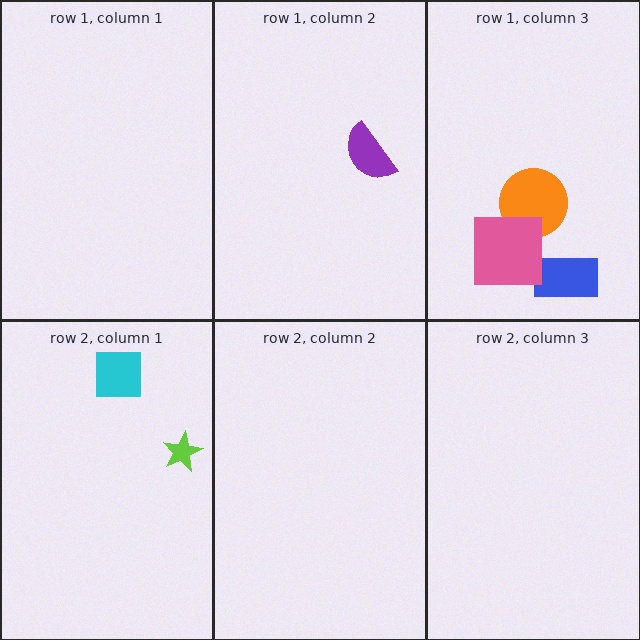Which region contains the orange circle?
The row 1, column 3 region.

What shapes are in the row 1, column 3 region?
The orange circle, the blue rectangle, the pink square.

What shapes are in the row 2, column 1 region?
The lime star, the cyan square.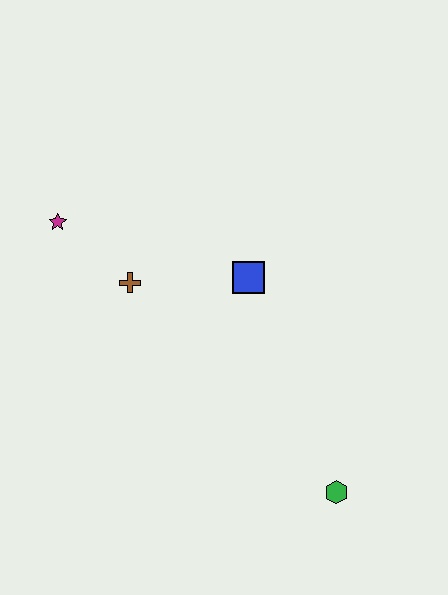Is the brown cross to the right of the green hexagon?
No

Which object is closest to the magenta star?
The brown cross is closest to the magenta star.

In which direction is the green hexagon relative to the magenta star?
The green hexagon is to the right of the magenta star.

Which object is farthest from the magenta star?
The green hexagon is farthest from the magenta star.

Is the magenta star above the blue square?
Yes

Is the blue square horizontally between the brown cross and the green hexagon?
Yes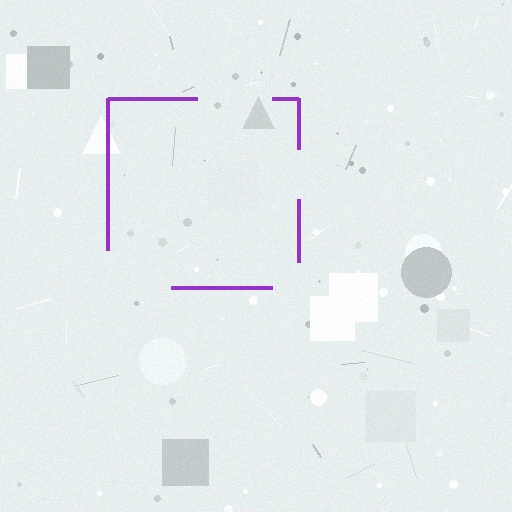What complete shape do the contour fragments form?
The contour fragments form a square.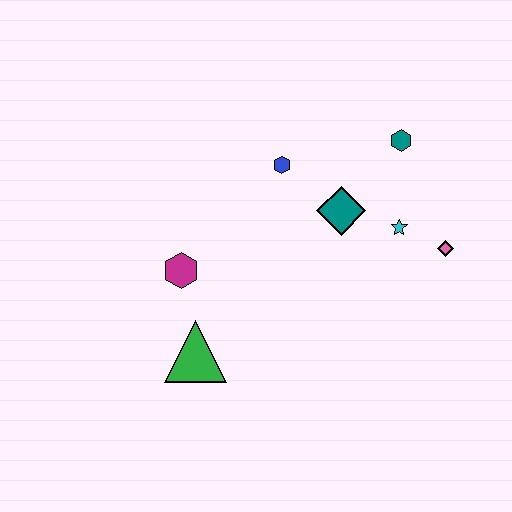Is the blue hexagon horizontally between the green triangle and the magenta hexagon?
No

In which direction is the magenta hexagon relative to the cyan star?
The magenta hexagon is to the left of the cyan star.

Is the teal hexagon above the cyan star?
Yes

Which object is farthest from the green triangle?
The teal hexagon is farthest from the green triangle.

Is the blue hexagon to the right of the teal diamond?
No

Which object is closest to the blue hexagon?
The teal diamond is closest to the blue hexagon.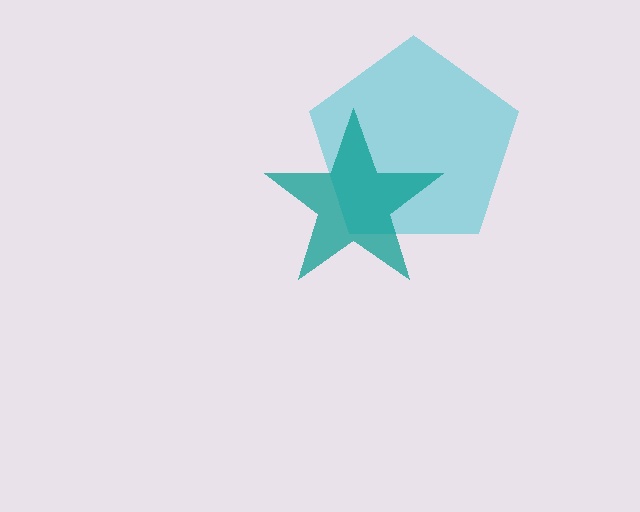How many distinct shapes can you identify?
There are 2 distinct shapes: a cyan pentagon, a teal star.